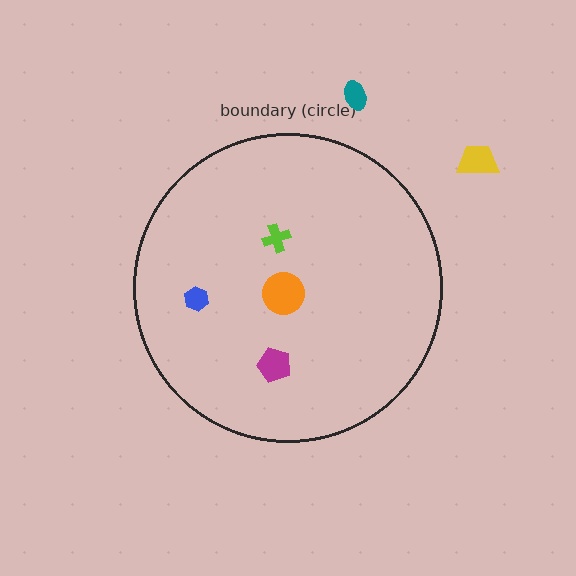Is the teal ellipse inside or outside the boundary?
Outside.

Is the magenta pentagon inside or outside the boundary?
Inside.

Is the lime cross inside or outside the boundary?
Inside.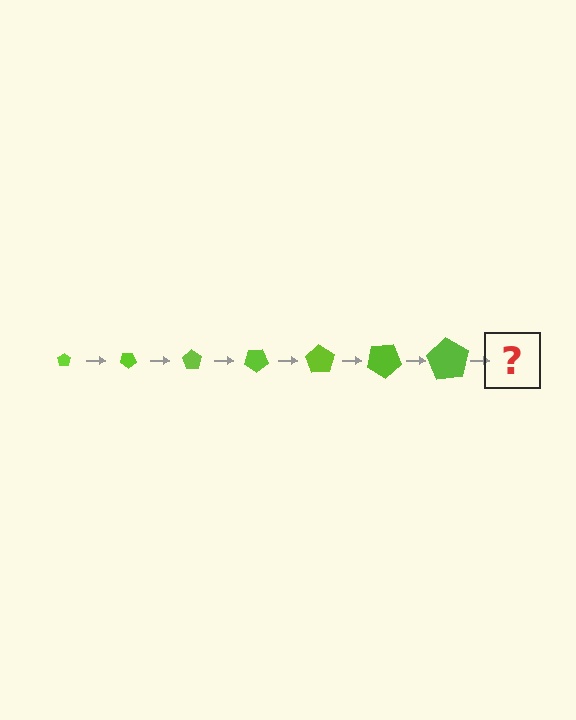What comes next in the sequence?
The next element should be a pentagon, larger than the previous one and rotated 245 degrees from the start.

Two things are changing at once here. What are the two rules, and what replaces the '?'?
The two rules are that the pentagon grows larger each step and it rotates 35 degrees each step. The '?' should be a pentagon, larger than the previous one and rotated 245 degrees from the start.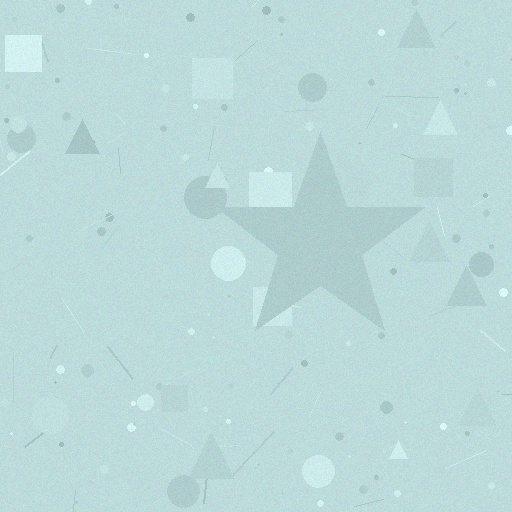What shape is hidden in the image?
A star is hidden in the image.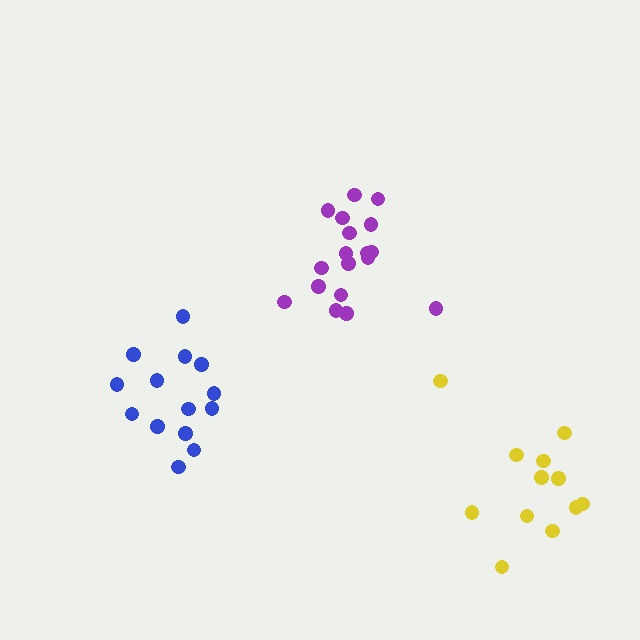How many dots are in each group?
Group 1: 14 dots, Group 2: 12 dots, Group 3: 18 dots (44 total).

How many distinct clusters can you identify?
There are 3 distinct clusters.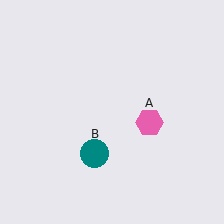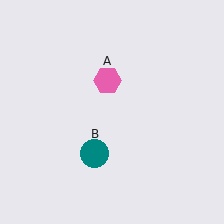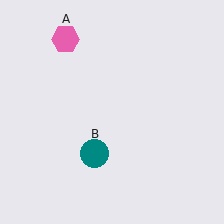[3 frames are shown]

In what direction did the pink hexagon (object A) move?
The pink hexagon (object A) moved up and to the left.